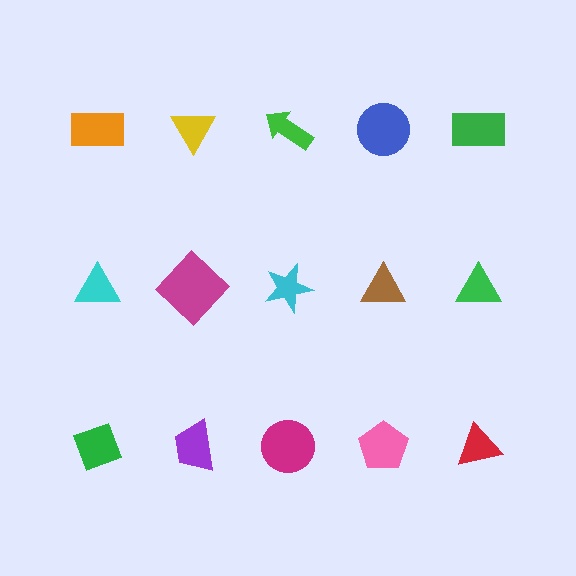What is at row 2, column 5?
A green triangle.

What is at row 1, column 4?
A blue circle.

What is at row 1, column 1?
An orange rectangle.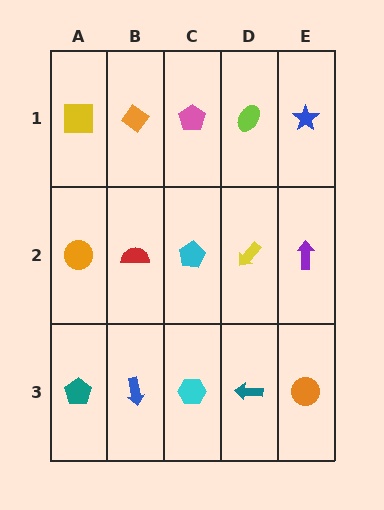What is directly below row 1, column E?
A purple arrow.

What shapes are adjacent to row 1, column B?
A red semicircle (row 2, column B), a yellow square (row 1, column A), a pink pentagon (row 1, column C).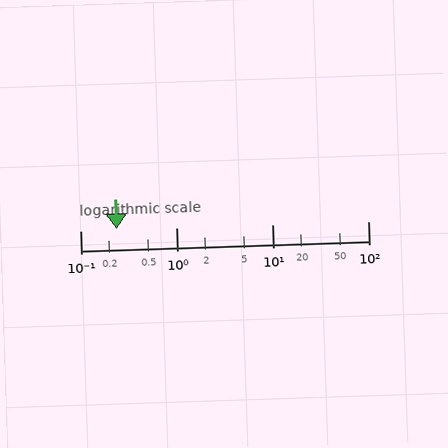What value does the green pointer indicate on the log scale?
The pointer indicates approximately 0.24.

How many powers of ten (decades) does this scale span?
The scale spans 3 decades, from 0.1 to 100.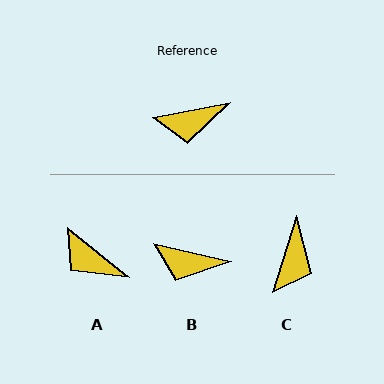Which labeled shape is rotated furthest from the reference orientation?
C, about 62 degrees away.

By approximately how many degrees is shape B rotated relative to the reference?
Approximately 24 degrees clockwise.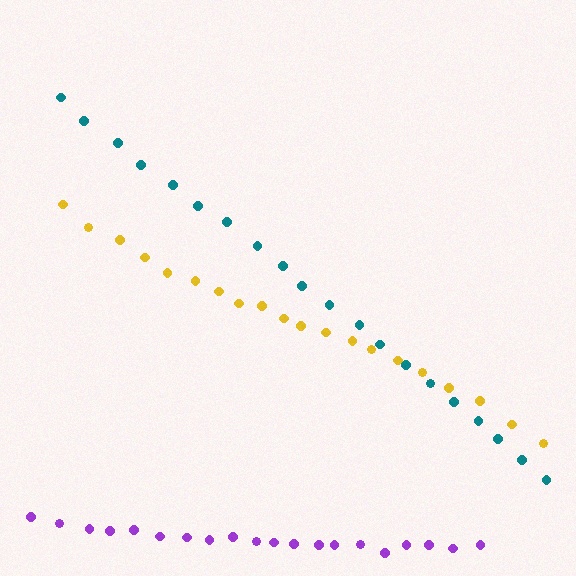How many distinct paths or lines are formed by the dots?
There are 3 distinct paths.